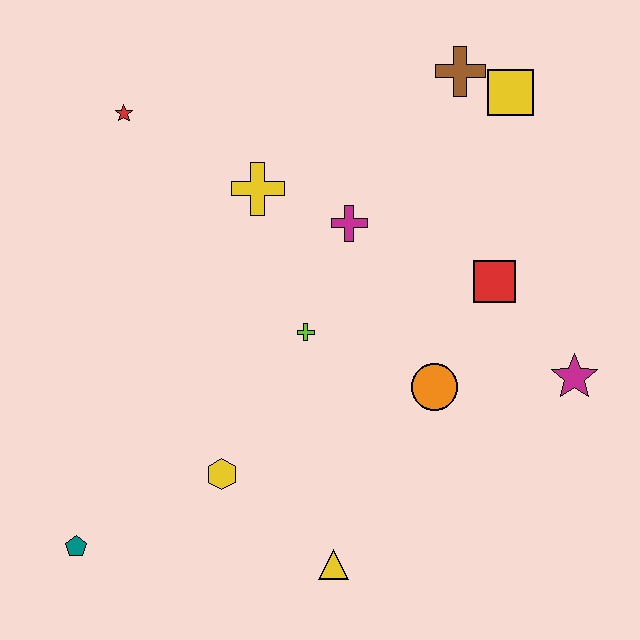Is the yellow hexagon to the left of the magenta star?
Yes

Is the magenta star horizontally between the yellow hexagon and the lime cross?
No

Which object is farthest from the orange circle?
The red star is farthest from the orange circle.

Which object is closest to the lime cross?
The magenta cross is closest to the lime cross.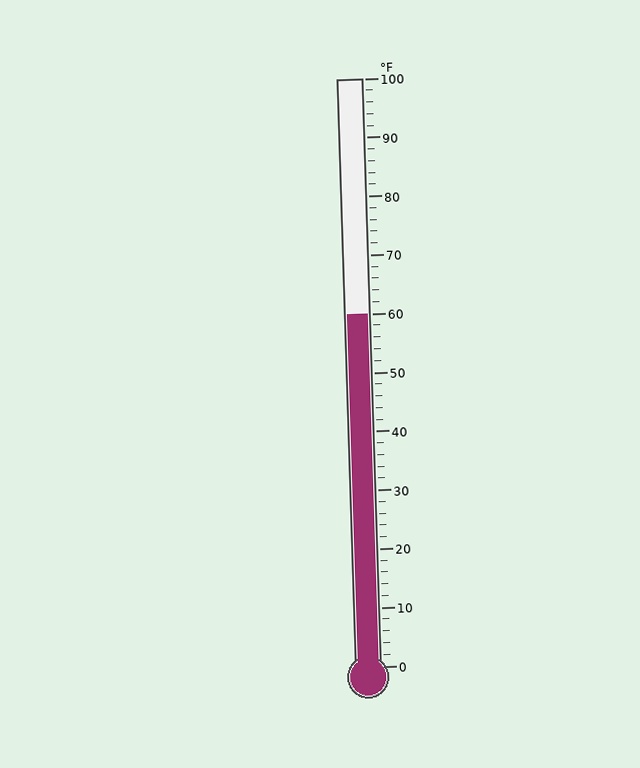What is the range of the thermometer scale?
The thermometer scale ranges from 0°F to 100°F.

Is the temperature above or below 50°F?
The temperature is above 50°F.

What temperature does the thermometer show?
The thermometer shows approximately 60°F.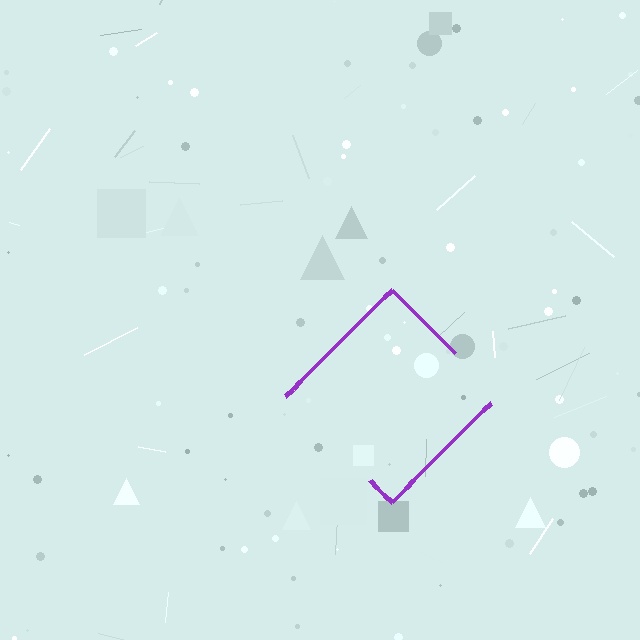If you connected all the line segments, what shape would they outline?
They would outline a diamond.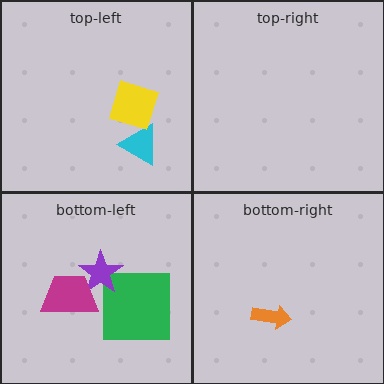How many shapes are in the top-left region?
2.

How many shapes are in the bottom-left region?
3.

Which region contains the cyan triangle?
The top-left region.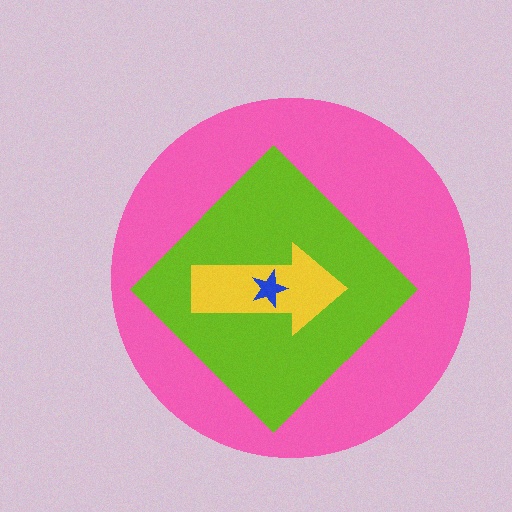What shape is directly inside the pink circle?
The lime diamond.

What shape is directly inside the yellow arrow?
The blue star.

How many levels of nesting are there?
4.